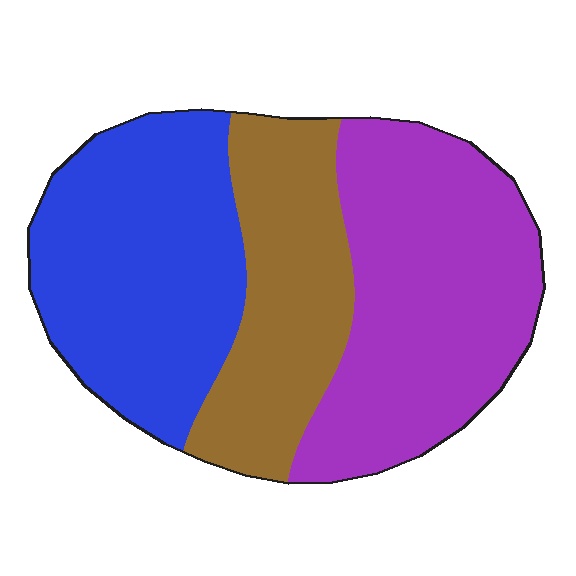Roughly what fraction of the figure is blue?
Blue takes up between a quarter and a half of the figure.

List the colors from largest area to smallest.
From largest to smallest: purple, blue, brown.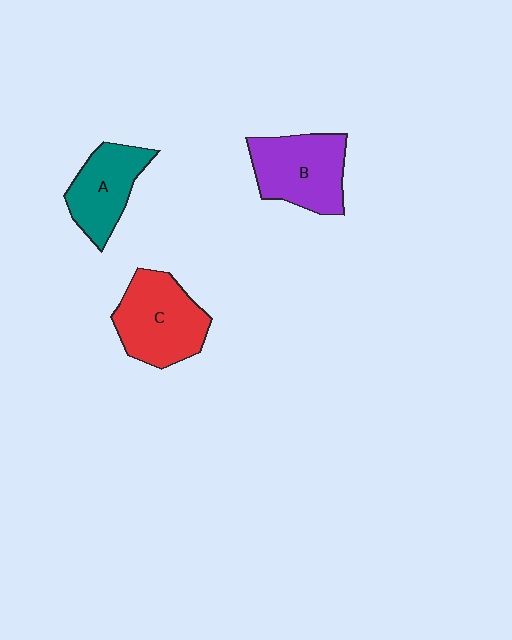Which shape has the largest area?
Shape C (red).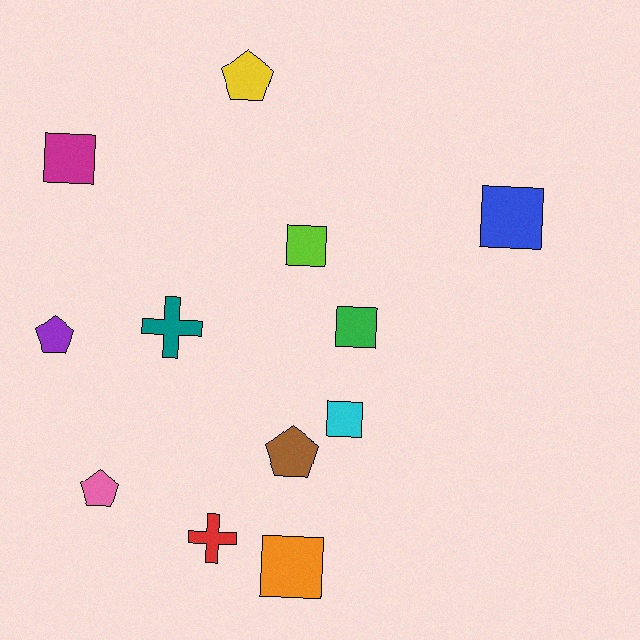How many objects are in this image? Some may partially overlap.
There are 12 objects.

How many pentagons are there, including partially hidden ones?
There are 4 pentagons.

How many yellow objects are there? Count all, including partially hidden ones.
There is 1 yellow object.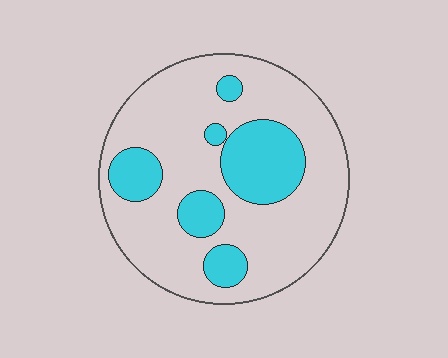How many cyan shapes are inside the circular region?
6.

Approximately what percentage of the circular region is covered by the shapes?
Approximately 25%.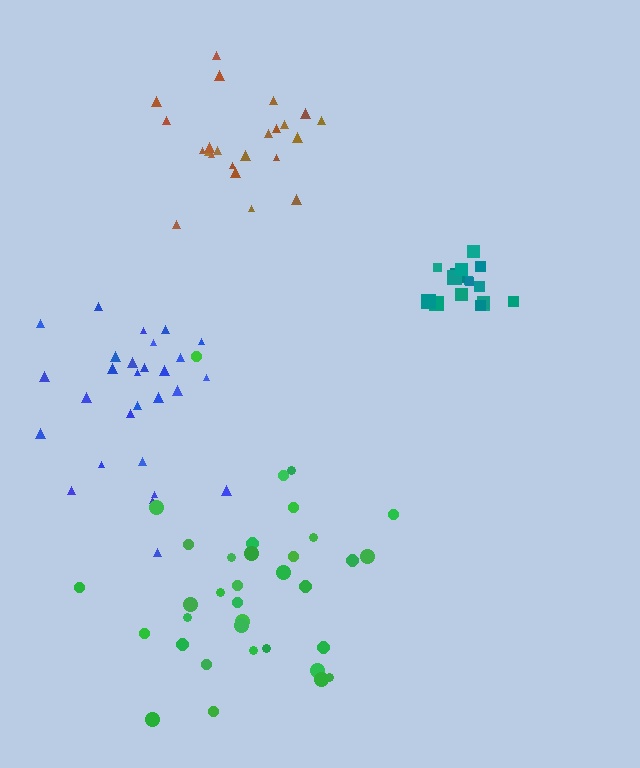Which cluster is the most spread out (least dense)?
Blue.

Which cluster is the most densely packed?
Teal.